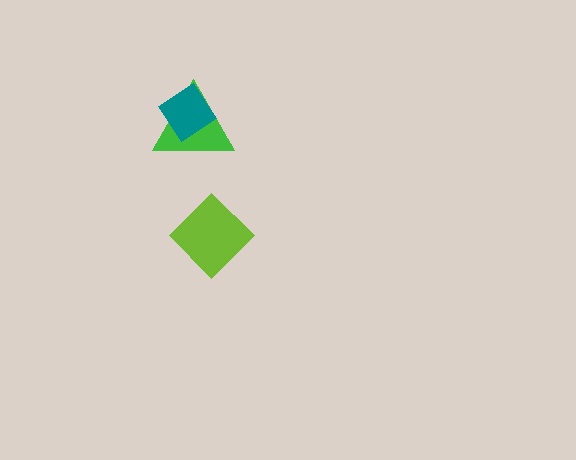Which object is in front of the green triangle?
The teal diamond is in front of the green triangle.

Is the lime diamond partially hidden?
No, no other shape covers it.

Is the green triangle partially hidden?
Yes, it is partially covered by another shape.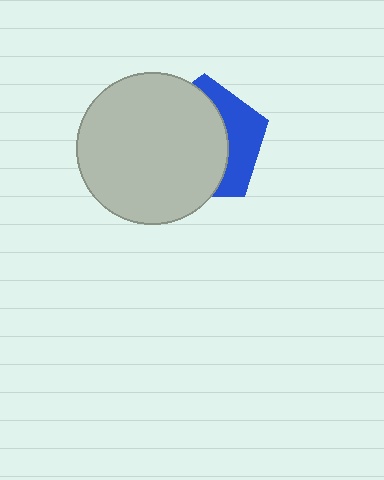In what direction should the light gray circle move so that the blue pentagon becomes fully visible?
The light gray circle should move left. That is the shortest direction to clear the overlap and leave the blue pentagon fully visible.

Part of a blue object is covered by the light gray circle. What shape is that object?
It is a pentagon.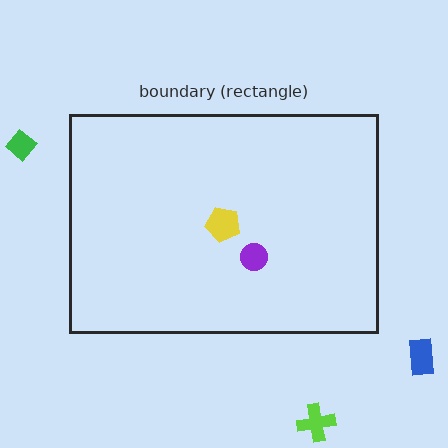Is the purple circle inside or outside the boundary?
Inside.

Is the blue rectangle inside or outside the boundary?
Outside.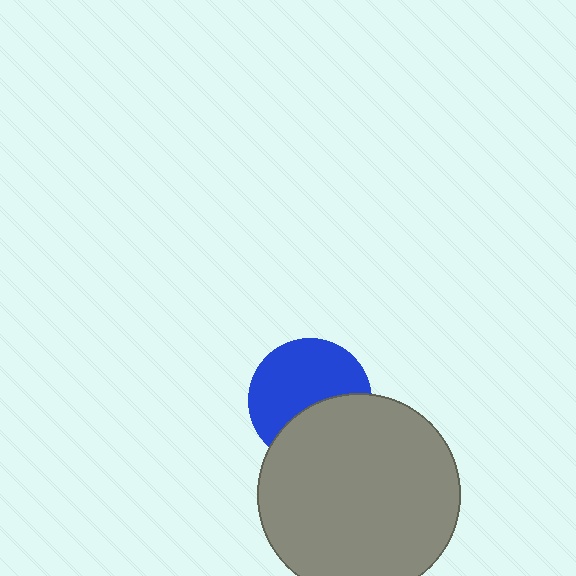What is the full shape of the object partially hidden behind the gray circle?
The partially hidden object is a blue circle.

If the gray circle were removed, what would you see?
You would see the complete blue circle.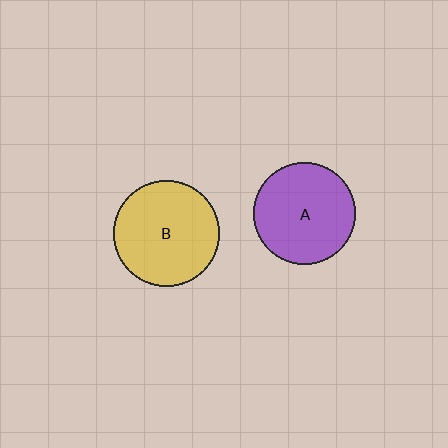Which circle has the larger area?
Circle B (yellow).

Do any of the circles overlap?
No, none of the circles overlap.